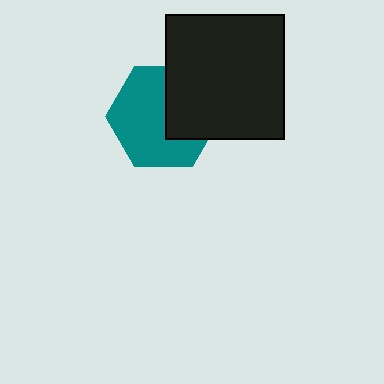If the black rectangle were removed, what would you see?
You would see the complete teal hexagon.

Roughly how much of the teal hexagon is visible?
About half of it is visible (roughly 63%).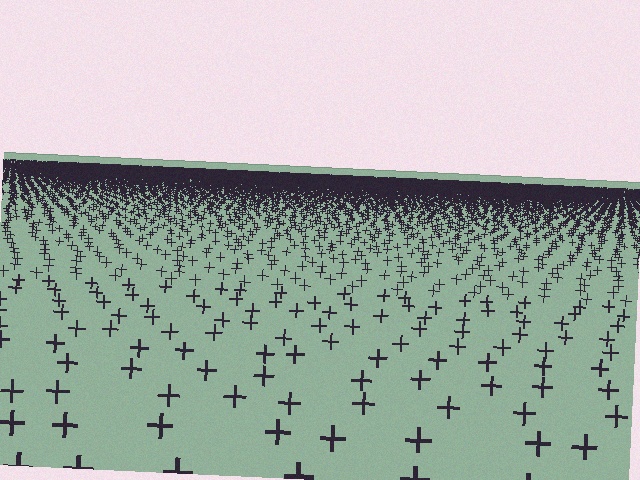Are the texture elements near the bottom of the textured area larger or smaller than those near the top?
Larger. Near the bottom, elements are closer to the viewer and appear at a bigger on-screen size.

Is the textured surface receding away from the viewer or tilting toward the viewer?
The surface is receding away from the viewer. Texture elements get smaller and denser toward the top.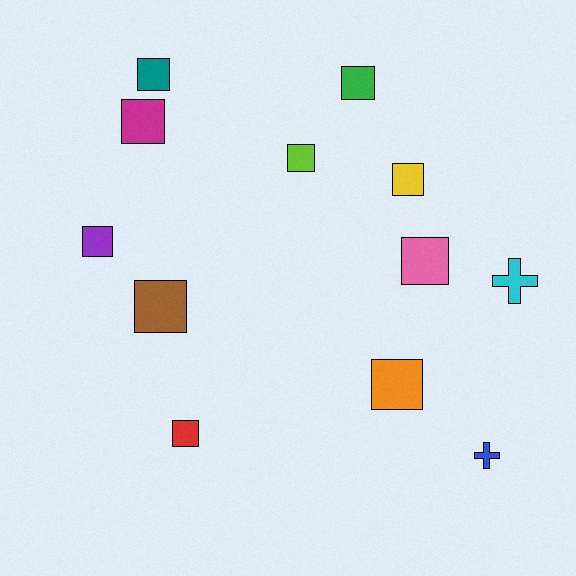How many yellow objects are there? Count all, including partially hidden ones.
There is 1 yellow object.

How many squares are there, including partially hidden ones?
There are 10 squares.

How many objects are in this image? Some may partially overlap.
There are 12 objects.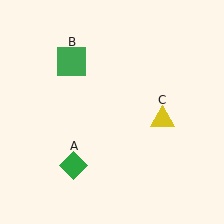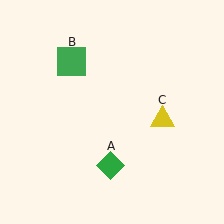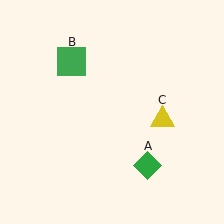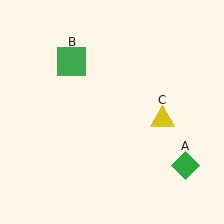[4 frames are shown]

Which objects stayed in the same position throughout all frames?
Green square (object B) and yellow triangle (object C) remained stationary.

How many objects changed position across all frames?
1 object changed position: green diamond (object A).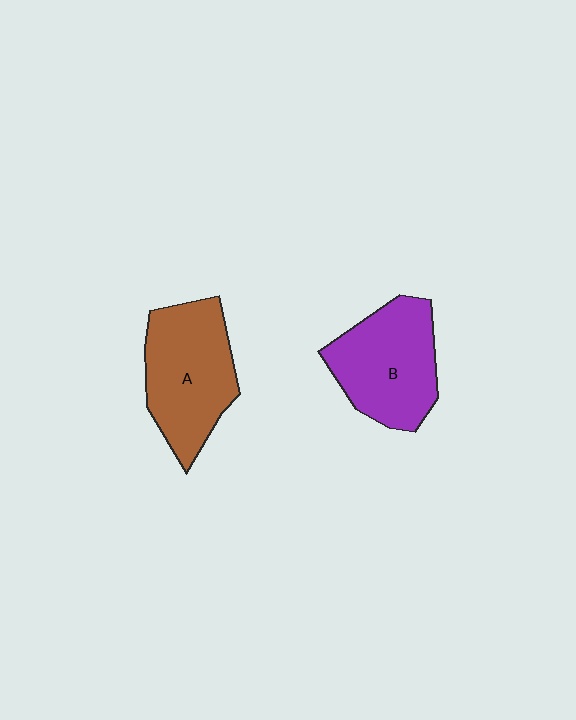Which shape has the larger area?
Shape A (brown).